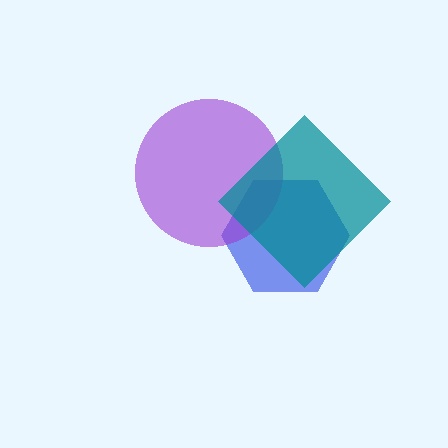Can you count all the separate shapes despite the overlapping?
Yes, there are 3 separate shapes.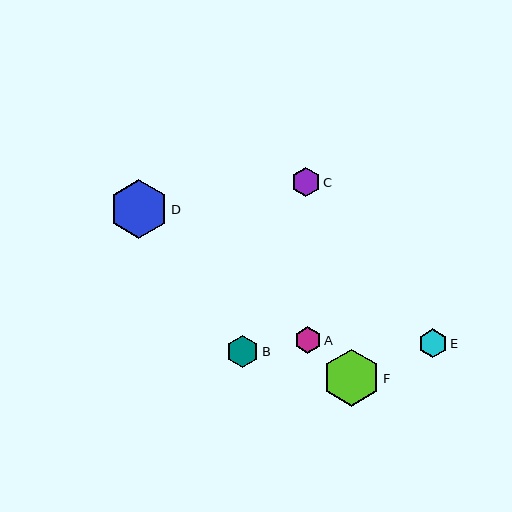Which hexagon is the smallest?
Hexagon A is the smallest with a size of approximately 27 pixels.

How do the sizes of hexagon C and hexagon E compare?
Hexagon C and hexagon E are approximately the same size.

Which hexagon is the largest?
Hexagon D is the largest with a size of approximately 59 pixels.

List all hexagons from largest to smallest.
From largest to smallest: D, F, B, C, E, A.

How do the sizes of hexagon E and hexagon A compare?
Hexagon E and hexagon A are approximately the same size.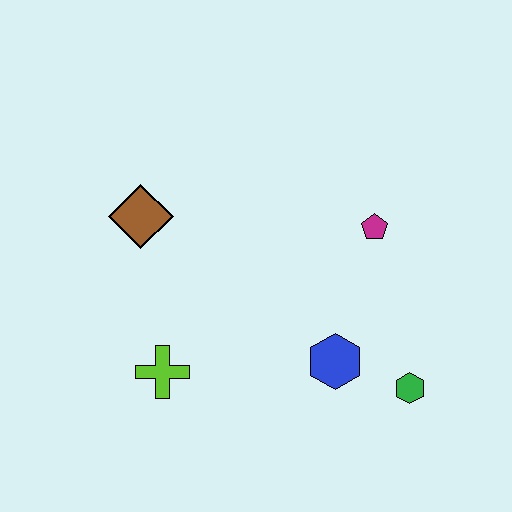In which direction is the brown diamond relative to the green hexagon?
The brown diamond is to the left of the green hexagon.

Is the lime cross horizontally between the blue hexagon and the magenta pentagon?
No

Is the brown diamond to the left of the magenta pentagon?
Yes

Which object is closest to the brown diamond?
The lime cross is closest to the brown diamond.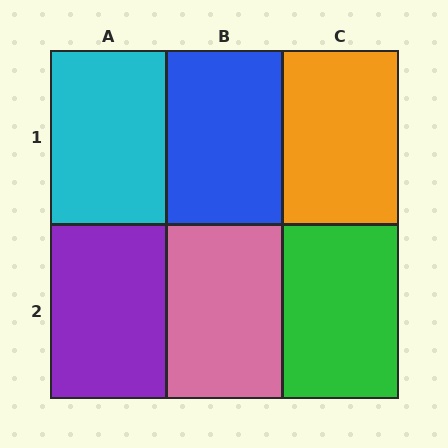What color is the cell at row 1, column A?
Cyan.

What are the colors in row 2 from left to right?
Purple, pink, green.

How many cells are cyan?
1 cell is cyan.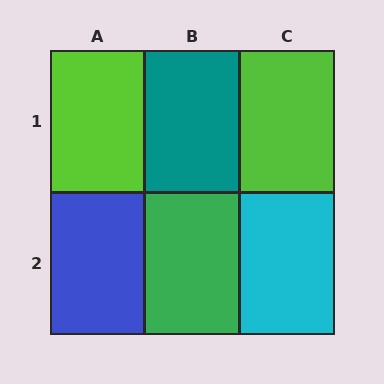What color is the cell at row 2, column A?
Blue.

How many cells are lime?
2 cells are lime.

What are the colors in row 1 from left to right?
Lime, teal, lime.